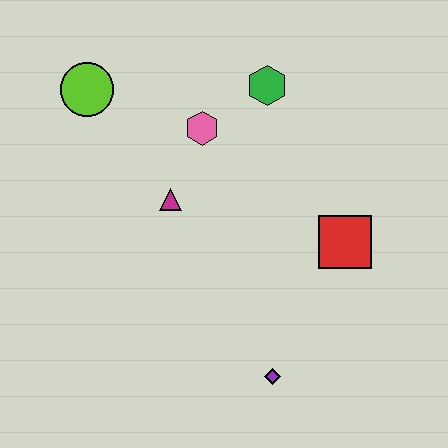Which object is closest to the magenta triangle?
The pink hexagon is closest to the magenta triangle.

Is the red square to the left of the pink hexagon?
No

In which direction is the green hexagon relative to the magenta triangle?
The green hexagon is above the magenta triangle.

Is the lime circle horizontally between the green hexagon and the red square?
No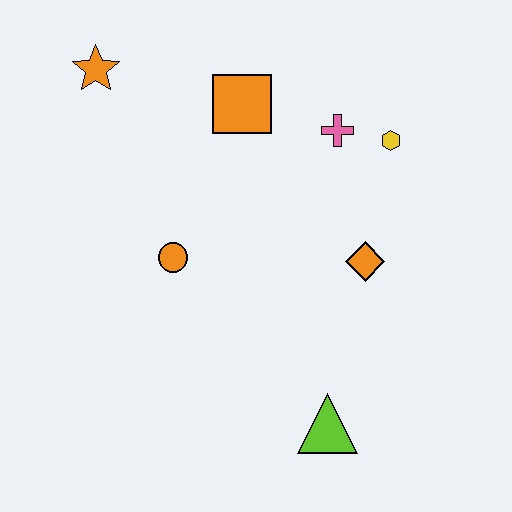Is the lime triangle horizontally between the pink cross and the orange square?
Yes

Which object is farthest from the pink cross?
The lime triangle is farthest from the pink cross.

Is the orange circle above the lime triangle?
Yes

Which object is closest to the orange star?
The orange square is closest to the orange star.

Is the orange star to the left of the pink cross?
Yes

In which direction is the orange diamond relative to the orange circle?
The orange diamond is to the right of the orange circle.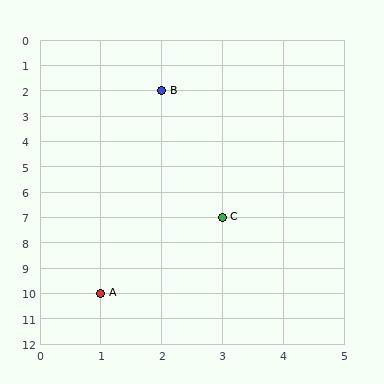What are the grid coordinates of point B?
Point B is at grid coordinates (2, 2).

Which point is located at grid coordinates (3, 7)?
Point C is at (3, 7).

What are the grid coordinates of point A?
Point A is at grid coordinates (1, 10).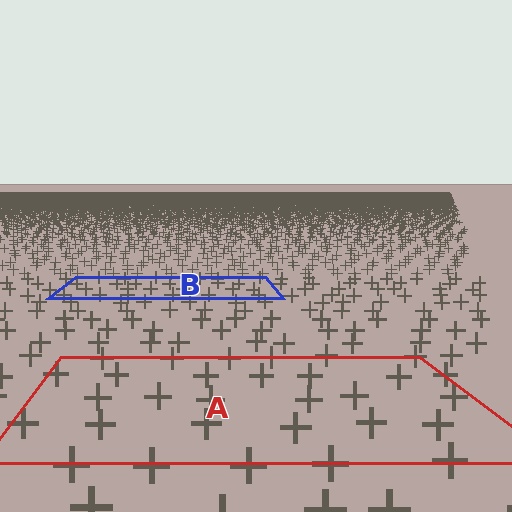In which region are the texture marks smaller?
The texture marks are smaller in region B, because it is farther away.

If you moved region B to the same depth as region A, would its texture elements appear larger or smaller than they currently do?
They would appear larger. At a closer depth, the same texture elements are projected at a bigger on-screen size.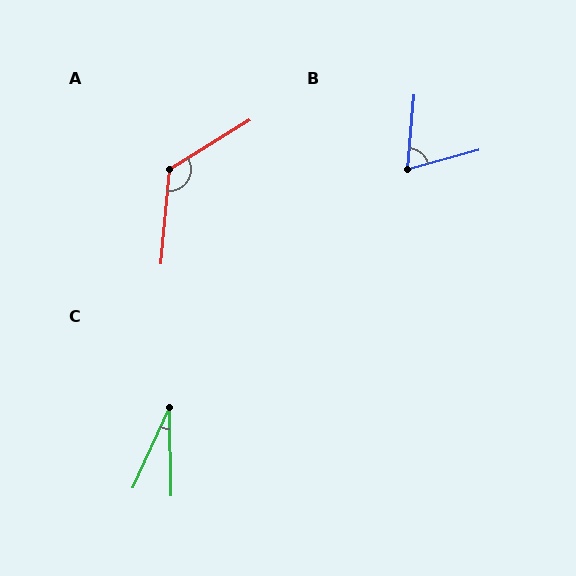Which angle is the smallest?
C, at approximately 26 degrees.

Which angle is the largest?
A, at approximately 127 degrees.